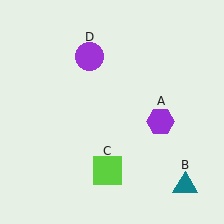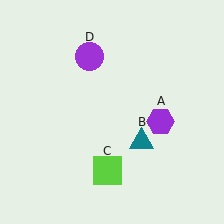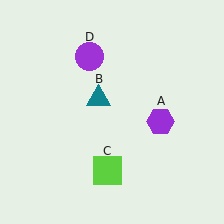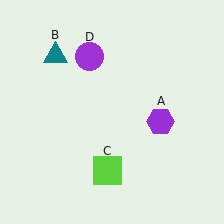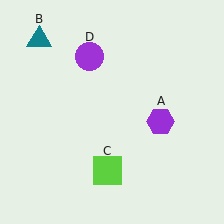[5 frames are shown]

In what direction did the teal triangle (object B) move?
The teal triangle (object B) moved up and to the left.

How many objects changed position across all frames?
1 object changed position: teal triangle (object B).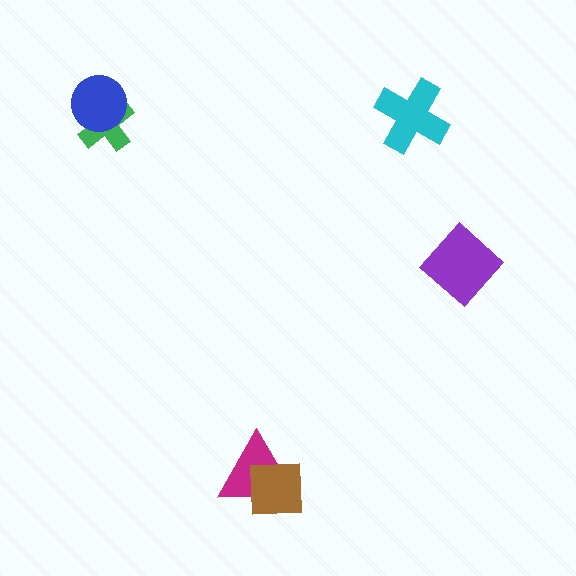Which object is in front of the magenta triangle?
The brown square is in front of the magenta triangle.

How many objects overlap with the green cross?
1 object overlaps with the green cross.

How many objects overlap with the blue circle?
1 object overlaps with the blue circle.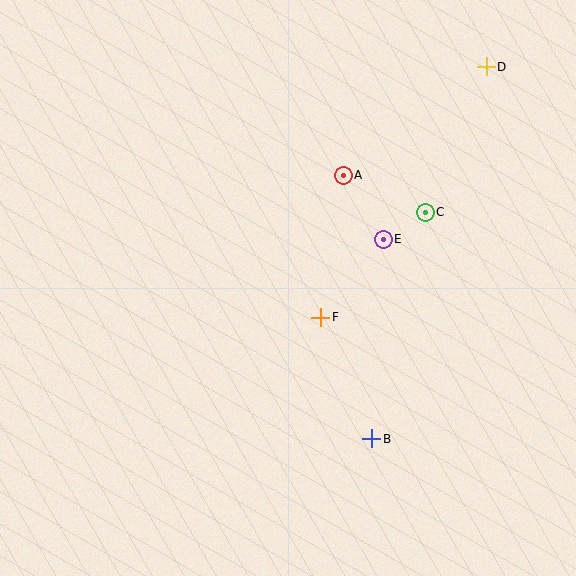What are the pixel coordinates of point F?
Point F is at (321, 317).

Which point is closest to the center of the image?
Point F at (321, 317) is closest to the center.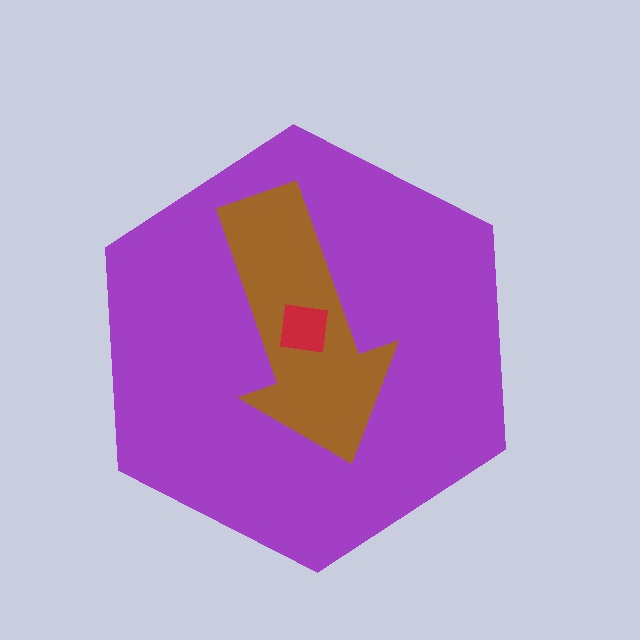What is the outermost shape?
The purple hexagon.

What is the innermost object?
The red square.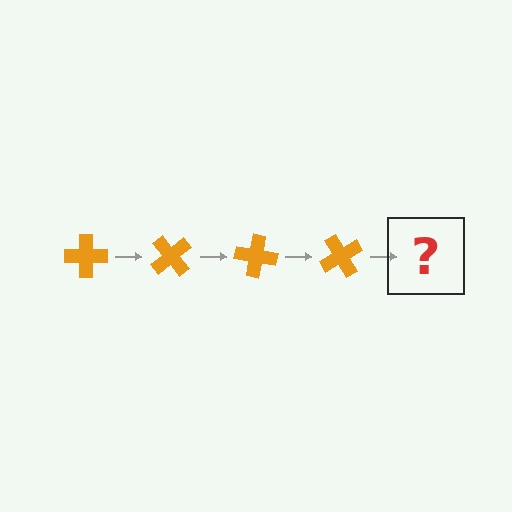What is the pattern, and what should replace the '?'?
The pattern is that the cross rotates 50 degrees each step. The '?' should be an orange cross rotated 200 degrees.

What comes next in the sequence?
The next element should be an orange cross rotated 200 degrees.